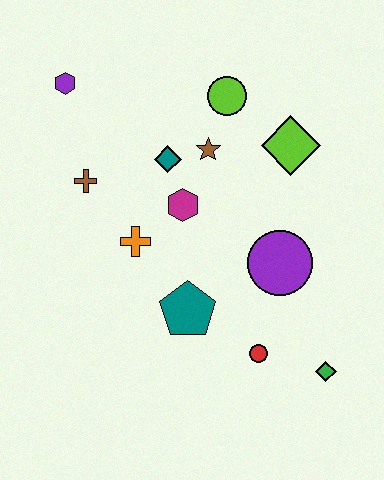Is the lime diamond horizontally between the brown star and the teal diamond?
No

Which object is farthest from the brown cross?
The green diamond is farthest from the brown cross.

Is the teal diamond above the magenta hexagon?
Yes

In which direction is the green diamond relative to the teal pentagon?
The green diamond is to the right of the teal pentagon.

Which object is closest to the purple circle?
The red circle is closest to the purple circle.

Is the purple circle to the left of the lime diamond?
Yes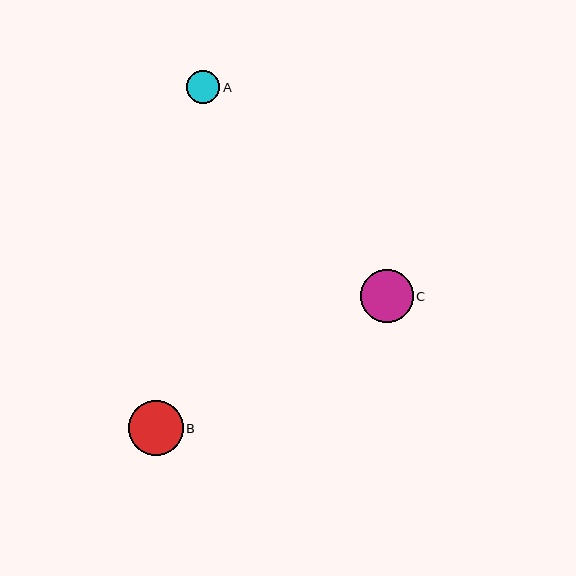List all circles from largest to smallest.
From largest to smallest: B, C, A.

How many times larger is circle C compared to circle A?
Circle C is approximately 1.6 times the size of circle A.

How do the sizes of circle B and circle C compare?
Circle B and circle C are approximately the same size.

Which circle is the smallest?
Circle A is the smallest with a size of approximately 33 pixels.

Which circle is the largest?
Circle B is the largest with a size of approximately 55 pixels.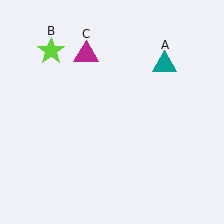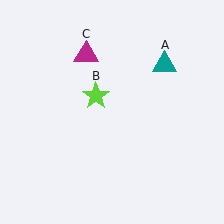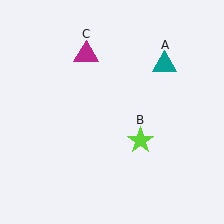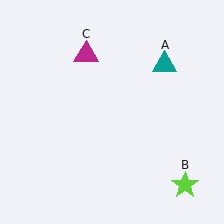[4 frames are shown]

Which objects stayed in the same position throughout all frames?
Teal triangle (object A) and magenta triangle (object C) remained stationary.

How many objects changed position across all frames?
1 object changed position: lime star (object B).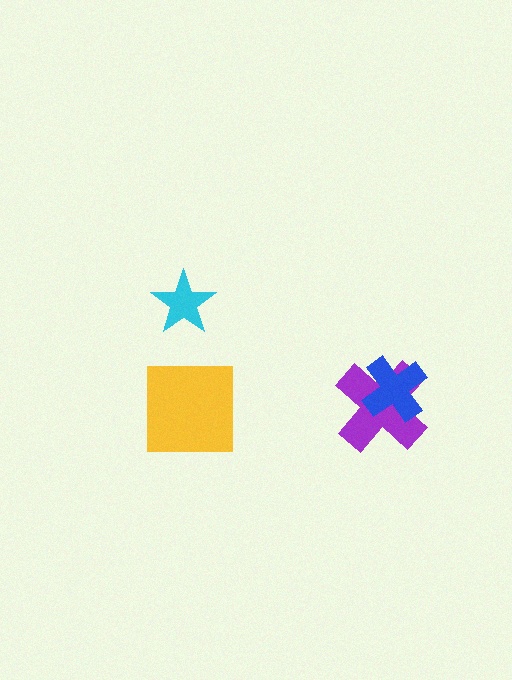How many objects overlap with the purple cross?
1 object overlaps with the purple cross.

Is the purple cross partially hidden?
Yes, it is partially covered by another shape.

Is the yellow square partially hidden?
No, no other shape covers it.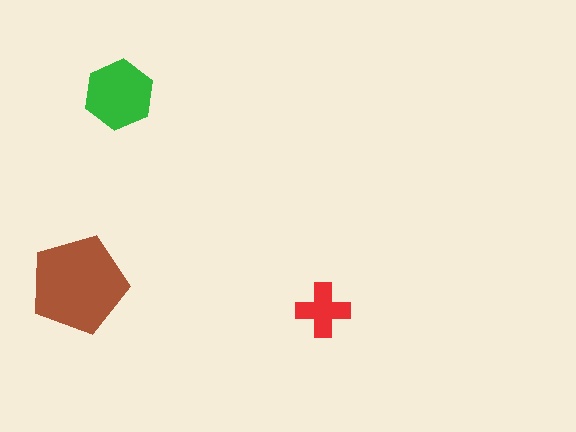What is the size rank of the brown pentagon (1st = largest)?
1st.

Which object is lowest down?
The red cross is bottommost.